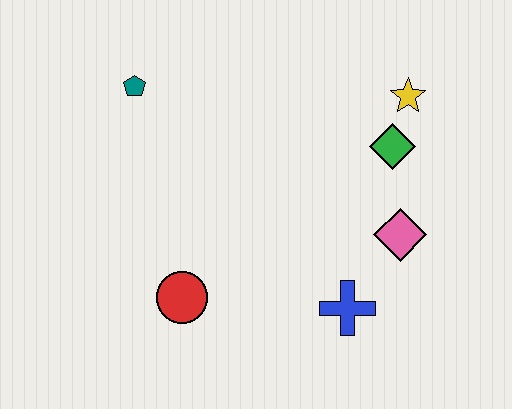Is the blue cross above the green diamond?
No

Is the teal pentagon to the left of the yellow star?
Yes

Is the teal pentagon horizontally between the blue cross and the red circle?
No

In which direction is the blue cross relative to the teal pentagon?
The blue cross is below the teal pentagon.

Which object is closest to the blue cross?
The pink diamond is closest to the blue cross.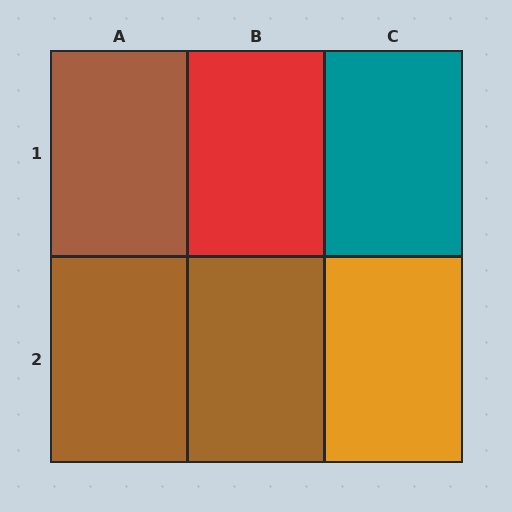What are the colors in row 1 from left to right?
Brown, red, teal.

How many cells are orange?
1 cell is orange.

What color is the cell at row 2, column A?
Brown.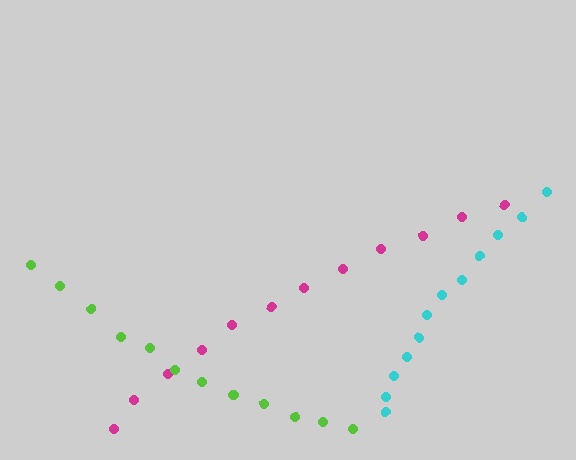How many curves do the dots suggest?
There are 3 distinct paths.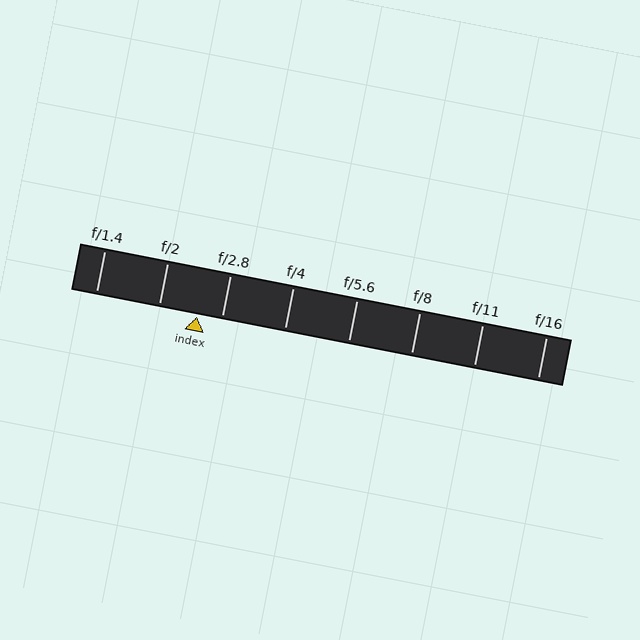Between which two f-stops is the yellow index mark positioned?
The index mark is between f/2 and f/2.8.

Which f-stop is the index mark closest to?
The index mark is closest to f/2.8.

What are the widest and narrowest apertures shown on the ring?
The widest aperture shown is f/1.4 and the narrowest is f/16.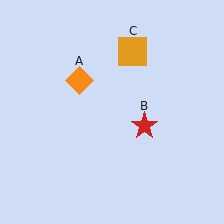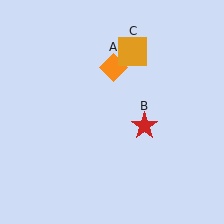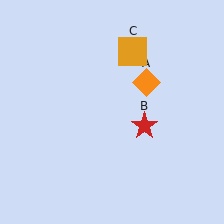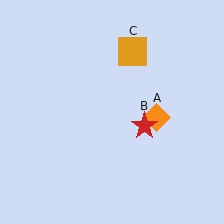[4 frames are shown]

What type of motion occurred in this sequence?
The orange diamond (object A) rotated clockwise around the center of the scene.